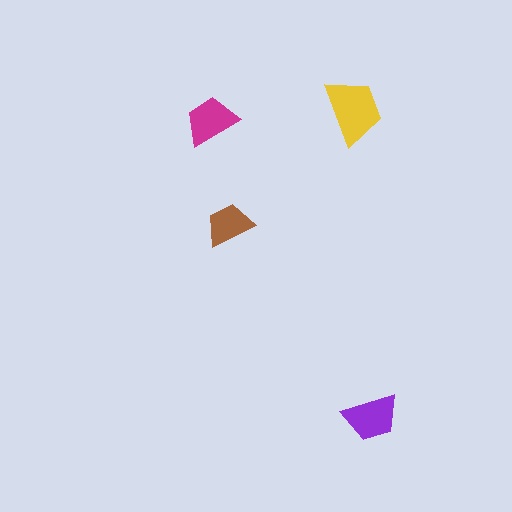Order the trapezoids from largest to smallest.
the yellow one, the purple one, the magenta one, the brown one.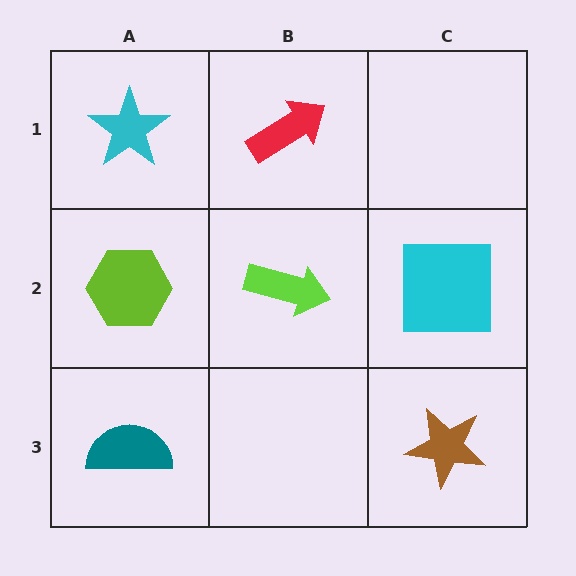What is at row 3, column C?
A brown star.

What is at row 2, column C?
A cyan square.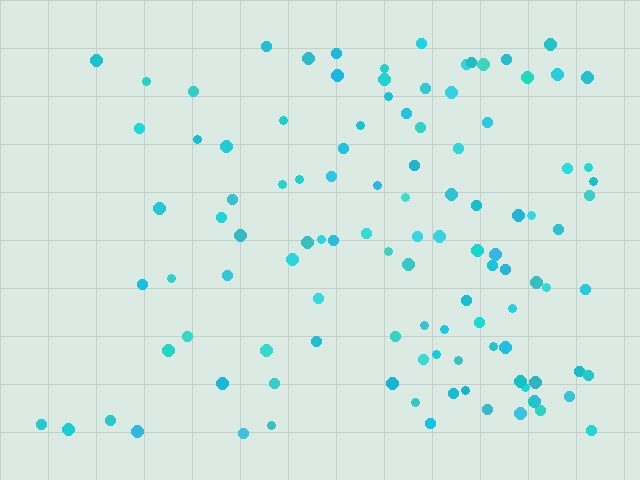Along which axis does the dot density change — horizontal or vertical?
Horizontal.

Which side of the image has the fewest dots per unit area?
The left.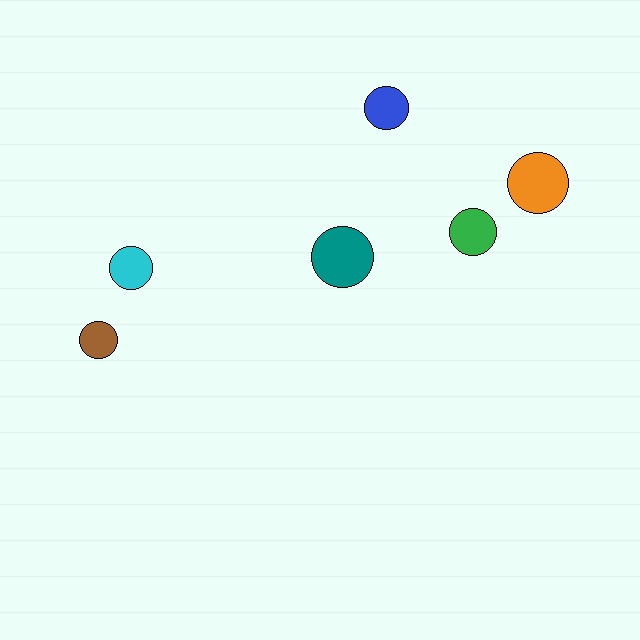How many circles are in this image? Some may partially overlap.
There are 6 circles.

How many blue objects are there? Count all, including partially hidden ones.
There is 1 blue object.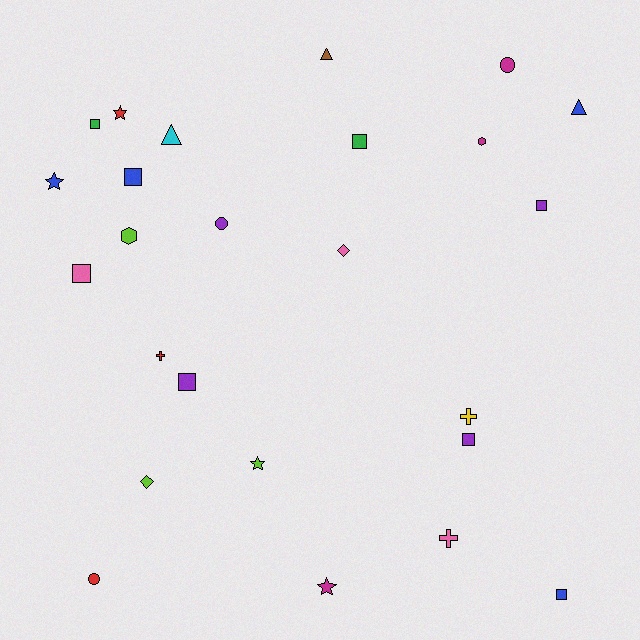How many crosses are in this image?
There are 3 crosses.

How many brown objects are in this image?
There is 1 brown object.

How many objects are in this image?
There are 25 objects.